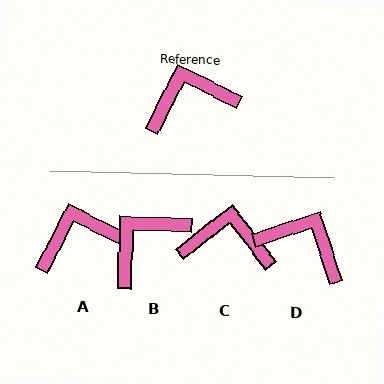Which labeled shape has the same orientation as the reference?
A.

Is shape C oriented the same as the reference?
No, it is off by about 25 degrees.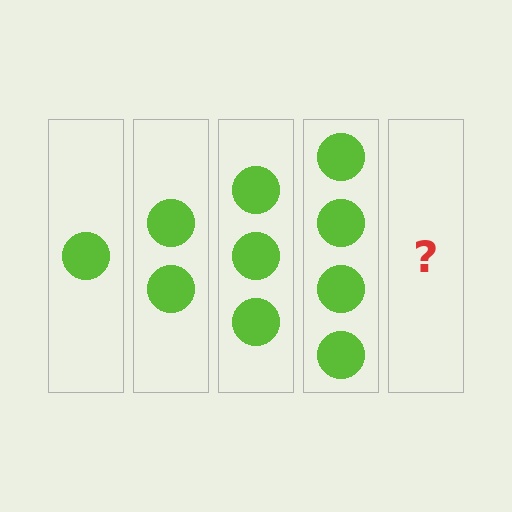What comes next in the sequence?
The next element should be 5 circles.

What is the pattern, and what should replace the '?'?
The pattern is that each step adds one more circle. The '?' should be 5 circles.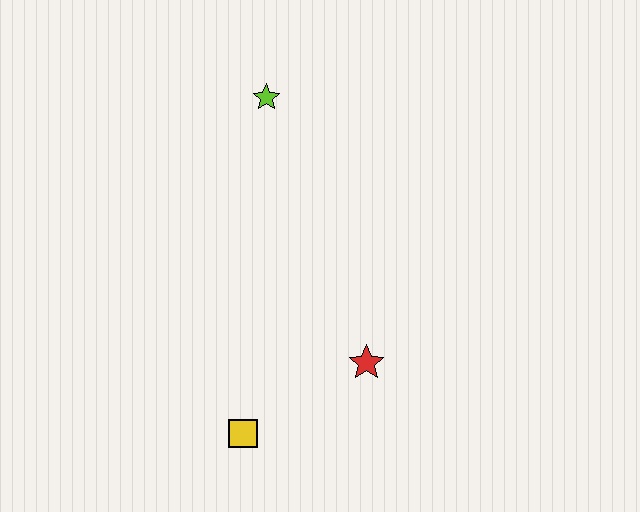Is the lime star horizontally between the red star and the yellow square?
Yes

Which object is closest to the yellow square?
The red star is closest to the yellow square.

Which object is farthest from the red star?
The lime star is farthest from the red star.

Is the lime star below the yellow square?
No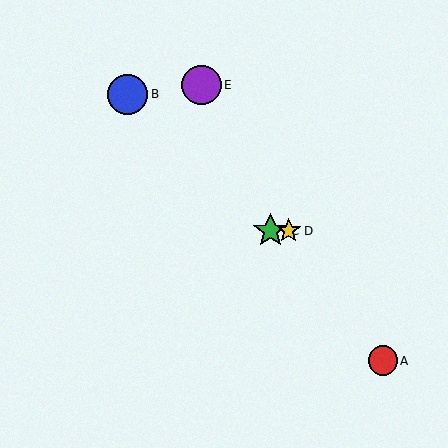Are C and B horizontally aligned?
No, C is at y≈231 and B is at y≈94.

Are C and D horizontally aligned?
Yes, both are at y≈231.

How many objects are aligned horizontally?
2 objects (C, D) are aligned horizontally.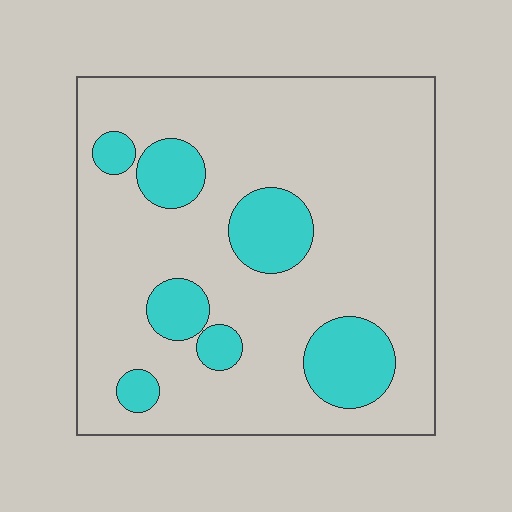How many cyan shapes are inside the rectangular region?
7.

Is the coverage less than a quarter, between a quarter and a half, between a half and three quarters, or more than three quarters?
Less than a quarter.